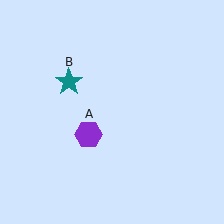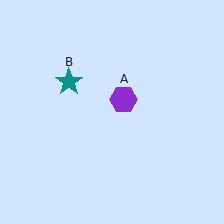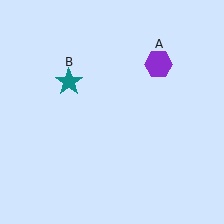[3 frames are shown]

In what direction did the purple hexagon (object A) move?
The purple hexagon (object A) moved up and to the right.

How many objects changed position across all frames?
1 object changed position: purple hexagon (object A).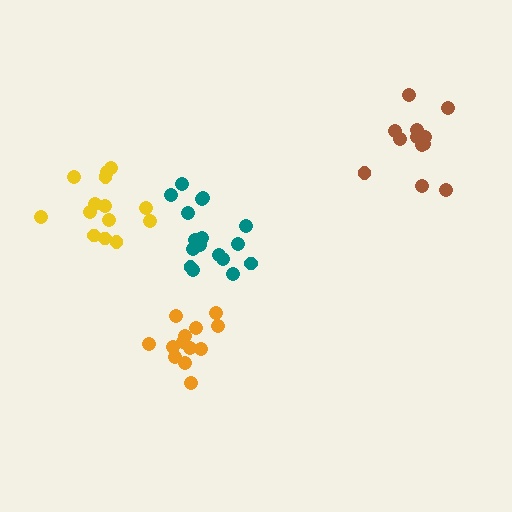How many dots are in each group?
Group 1: 13 dots, Group 2: 14 dots, Group 3: 13 dots, Group 4: 17 dots (57 total).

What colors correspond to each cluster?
The clusters are colored: brown, yellow, orange, teal.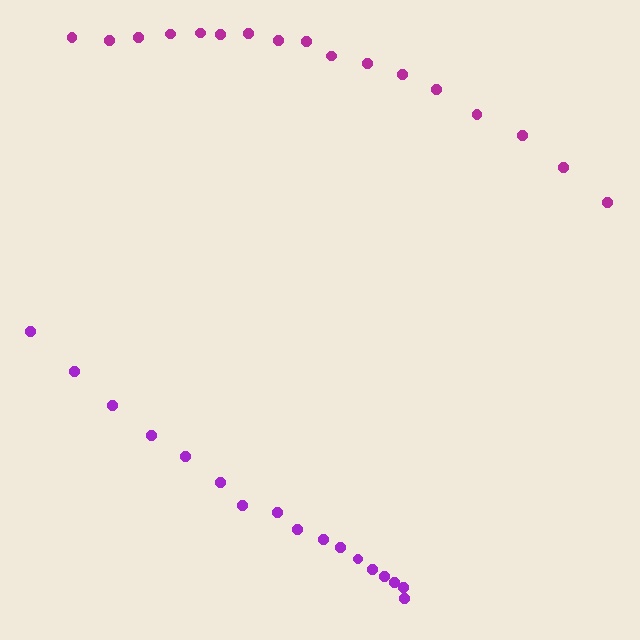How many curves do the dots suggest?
There are 2 distinct paths.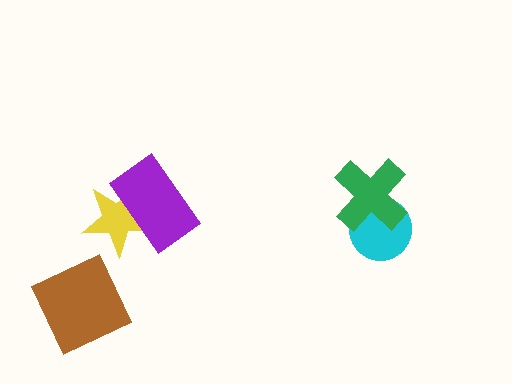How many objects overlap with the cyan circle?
1 object overlaps with the cyan circle.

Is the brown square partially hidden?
No, no other shape covers it.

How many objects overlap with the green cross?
1 object overlaps with the green cross.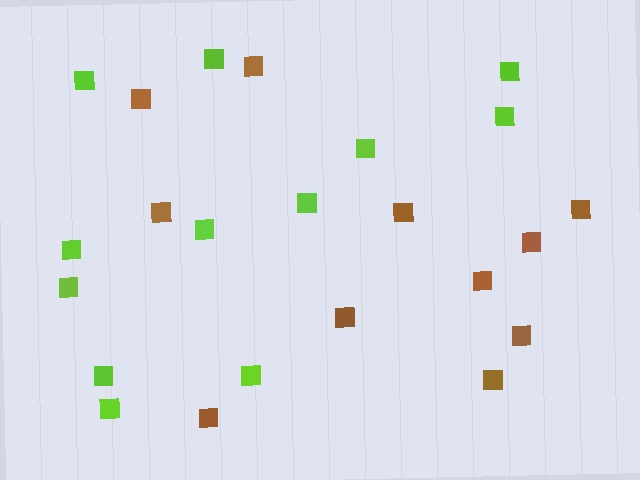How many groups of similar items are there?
There are 2 groups: one group of lime squares (12) and one group of brown squares (11).